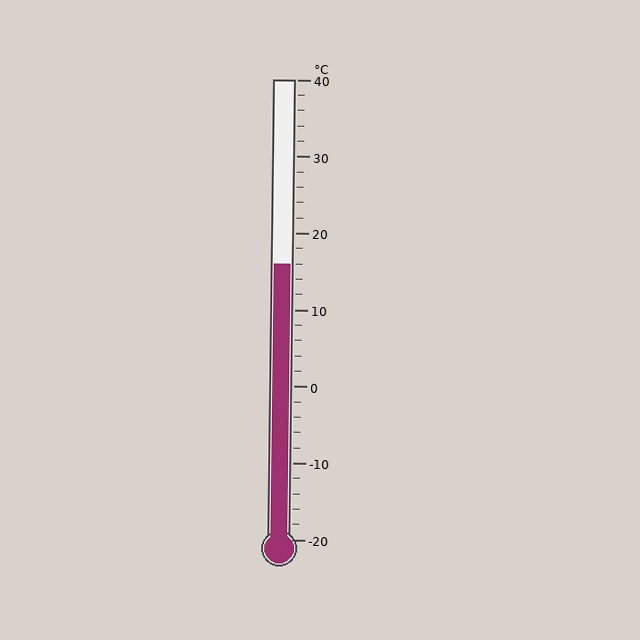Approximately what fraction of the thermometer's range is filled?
The thermometer is filled to approximately 60% of its range.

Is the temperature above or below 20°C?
The temperature is below 20°C.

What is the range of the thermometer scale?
The thermometer scale ranges from -20°C to 40°C.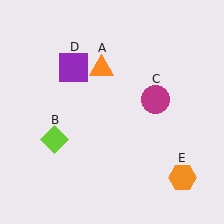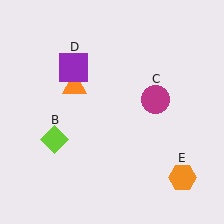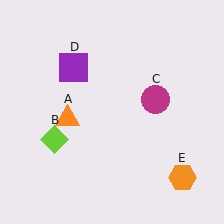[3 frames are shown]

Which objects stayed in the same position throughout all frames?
Lime diamond (object B) and magenta circle (object C) and purple square (object D) and orange hexagon (object E) remained stationary.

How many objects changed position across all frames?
1 object changed position: orange triangle (object A).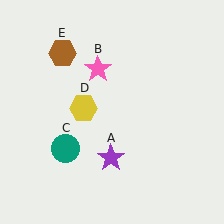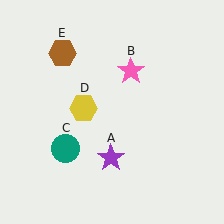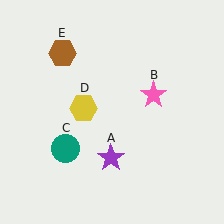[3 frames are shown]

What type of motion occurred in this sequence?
The pink star (object B) rotated clockwise around the center of the scene.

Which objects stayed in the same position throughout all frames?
Purple star (object A) and teal circle (object C) and yellow hexagon (object D) and brown hexagon (object E) remained stationary.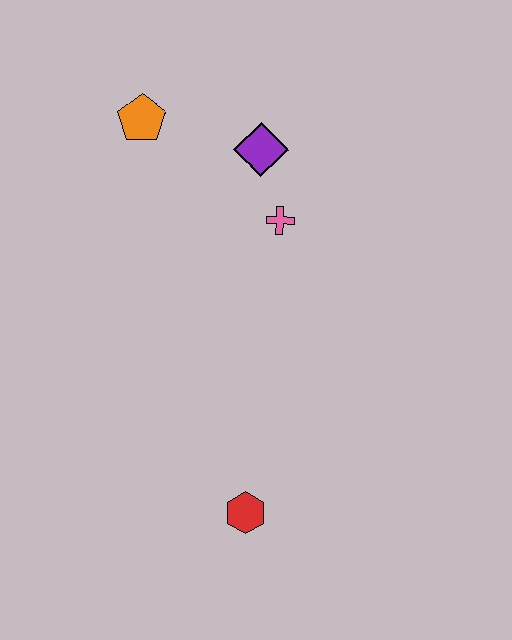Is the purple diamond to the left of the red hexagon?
No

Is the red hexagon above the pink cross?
No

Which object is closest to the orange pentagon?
The purple diamond is closest to the orange pentagon.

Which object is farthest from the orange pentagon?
The red hexagon is farthest from the orange pentagon.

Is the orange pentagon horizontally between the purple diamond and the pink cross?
No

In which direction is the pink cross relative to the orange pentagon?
The pink cross is to the right of the orange pentagon.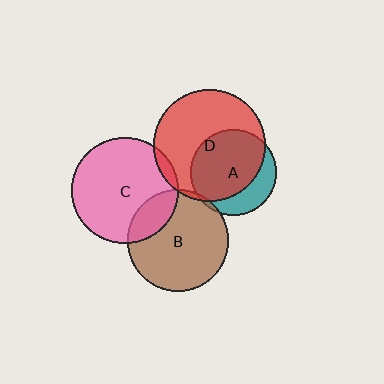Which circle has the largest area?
Circle D (red).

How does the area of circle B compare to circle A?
Approximately 1.4 times.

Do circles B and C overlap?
Yes.